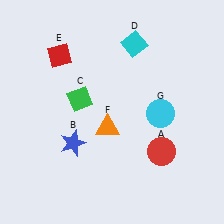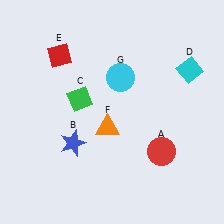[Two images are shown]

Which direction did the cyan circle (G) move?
The cyan circle (G) moved left.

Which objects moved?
The objects that moved are: the cyan diamond (D), the cyan circle (G).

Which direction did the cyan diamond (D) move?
The cyan diamond (D) moved right.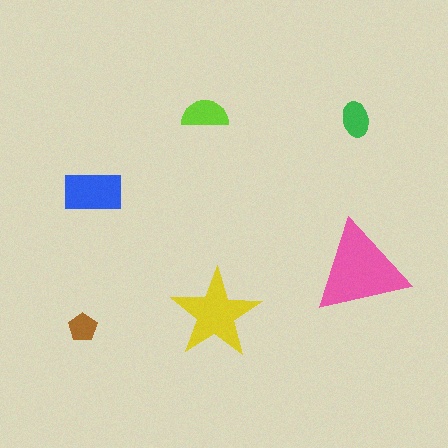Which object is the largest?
The pink triangle.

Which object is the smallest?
The brown pentagon.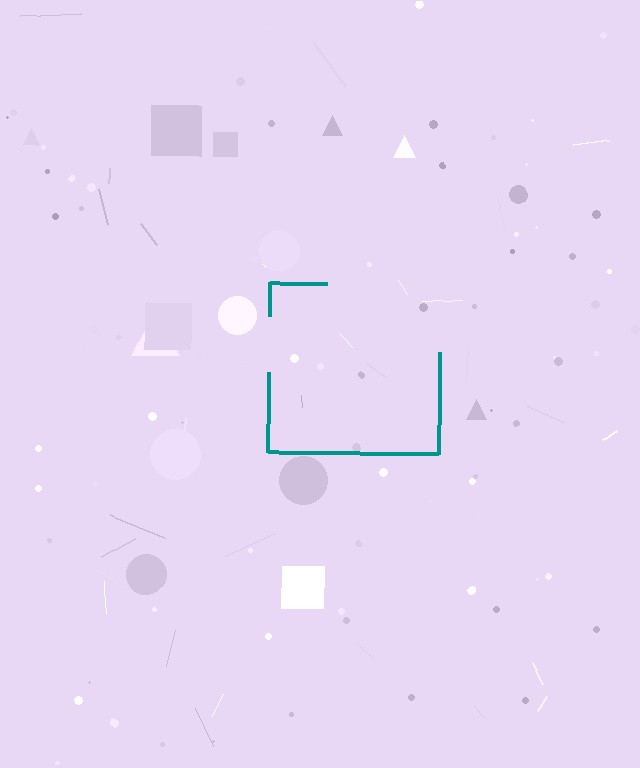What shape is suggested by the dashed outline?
The dashed outline suggests a square.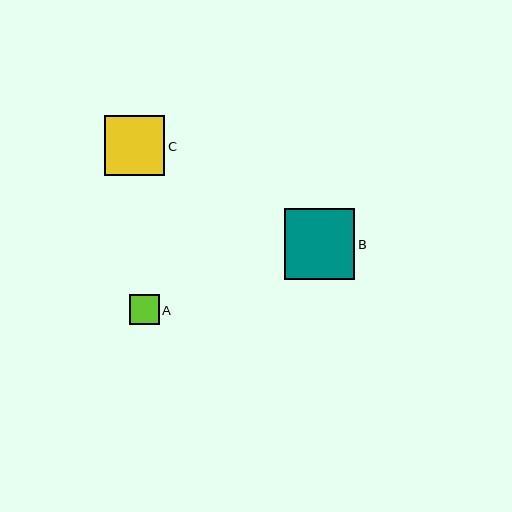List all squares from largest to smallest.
From largest to smallest: B, C, A.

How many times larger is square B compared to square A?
Square B is approximately 2.4 times the size of square A.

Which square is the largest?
Square B is the largest with a size of approximately 71 pixels.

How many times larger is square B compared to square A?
Square B is approximately 2.4 times the size of square A.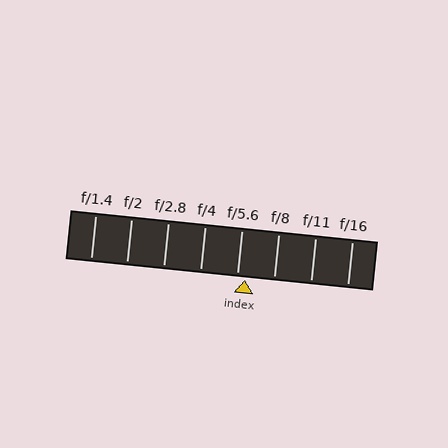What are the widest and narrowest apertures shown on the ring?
The widest aperture shown is f/1.4 and the narrowest is f/16.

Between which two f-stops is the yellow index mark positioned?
The index mark is between f/5.6 and f/8.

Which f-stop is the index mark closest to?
The index mark is closest to f/5.6.